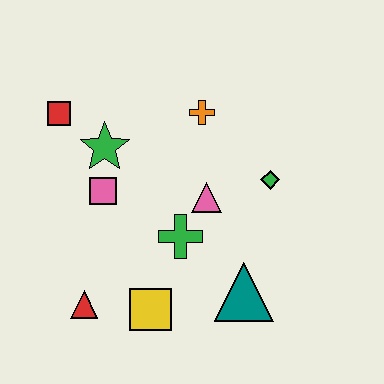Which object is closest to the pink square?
The green star is closest to the pink square.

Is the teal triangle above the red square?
No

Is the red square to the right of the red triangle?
No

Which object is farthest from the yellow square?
The red square is farthest from the yellow square.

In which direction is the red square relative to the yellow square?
The red square is above the yellow square.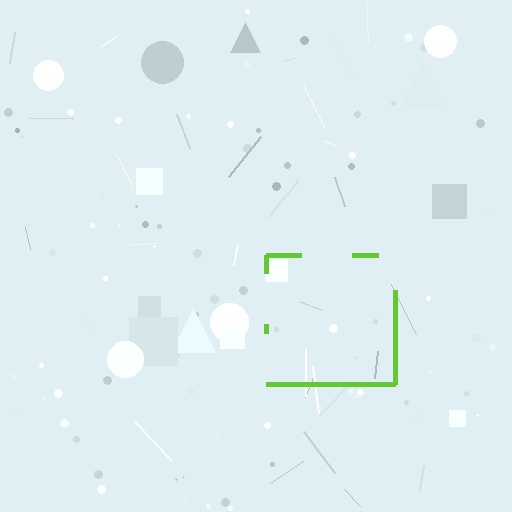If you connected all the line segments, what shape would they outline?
They would outline a square.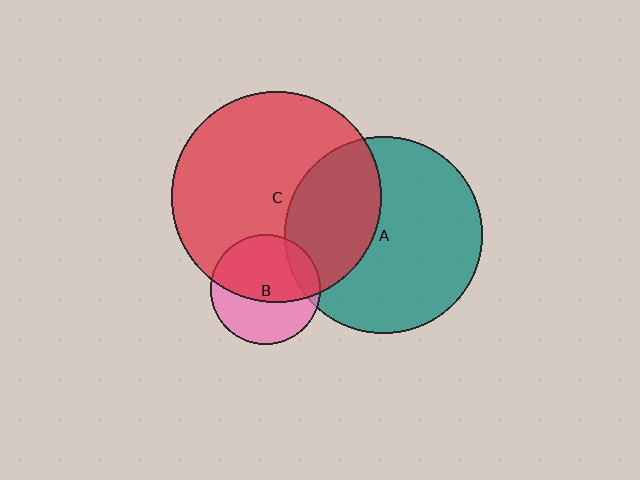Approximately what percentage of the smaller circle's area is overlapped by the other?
Approximately 60%.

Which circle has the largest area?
Circle C (red).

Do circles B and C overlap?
Yes.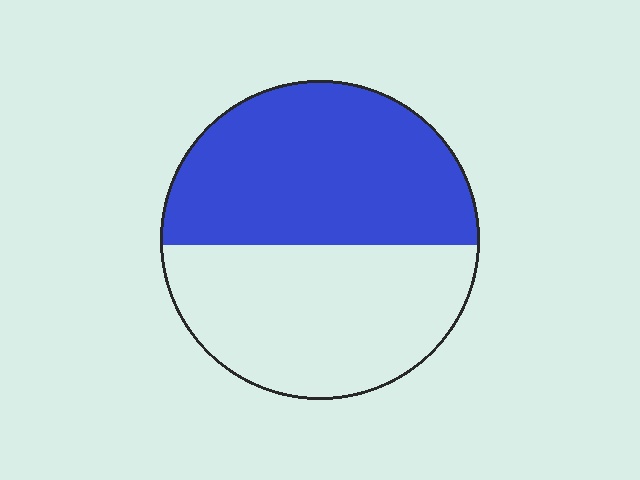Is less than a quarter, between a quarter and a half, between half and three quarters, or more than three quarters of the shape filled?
Between half and three quarters.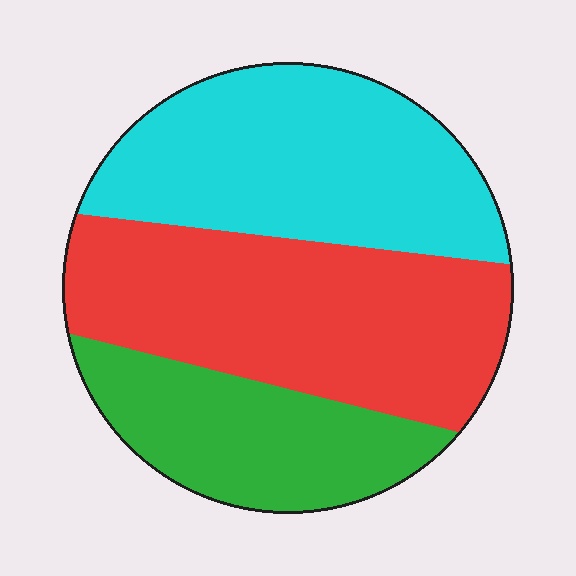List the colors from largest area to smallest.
From largest to smallest: red, cyan, green.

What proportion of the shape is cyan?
Cyan takes up between a quarter and a half of the shape.